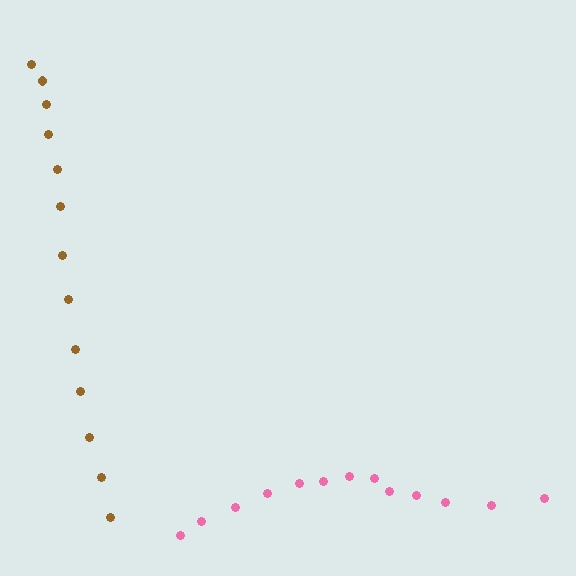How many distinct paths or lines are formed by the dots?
There are 2 distinct paths.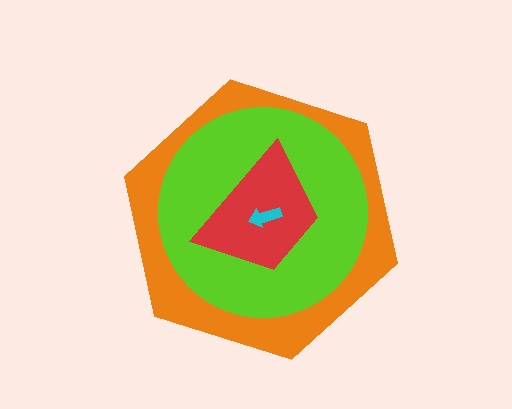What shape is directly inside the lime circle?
The red trapezoid.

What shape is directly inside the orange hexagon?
The lime circle.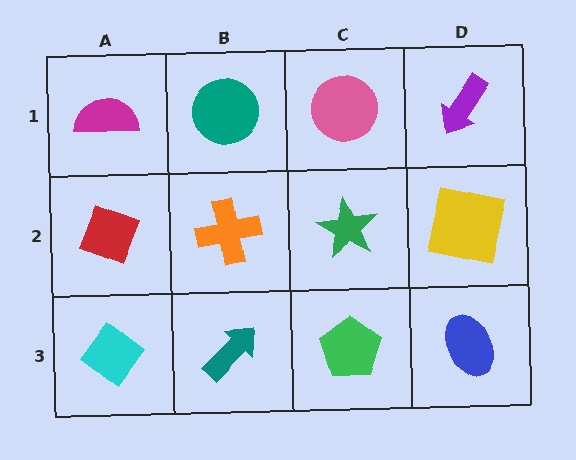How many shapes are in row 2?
4 shapes.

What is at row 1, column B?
A teal circle.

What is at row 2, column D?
A yellow square.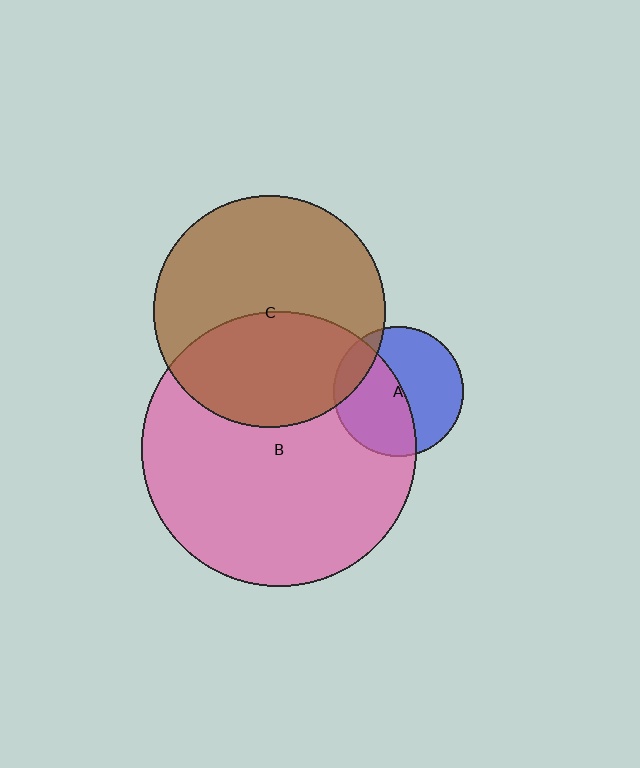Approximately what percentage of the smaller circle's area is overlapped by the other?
Approximately 15%.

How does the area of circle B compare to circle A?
Approximately 4.5 times.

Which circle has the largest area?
Circle B (pink).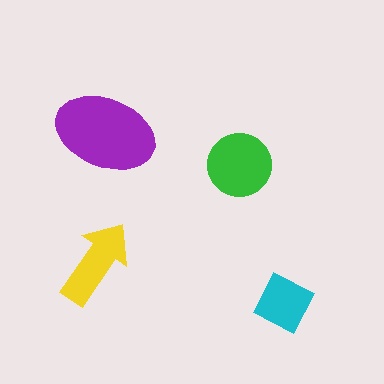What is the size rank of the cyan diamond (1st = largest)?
4th.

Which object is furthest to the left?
The yellow arrow is leftmost.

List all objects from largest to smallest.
The purple ellipse, the green circle, the yellow arrow, the cyan diamond.